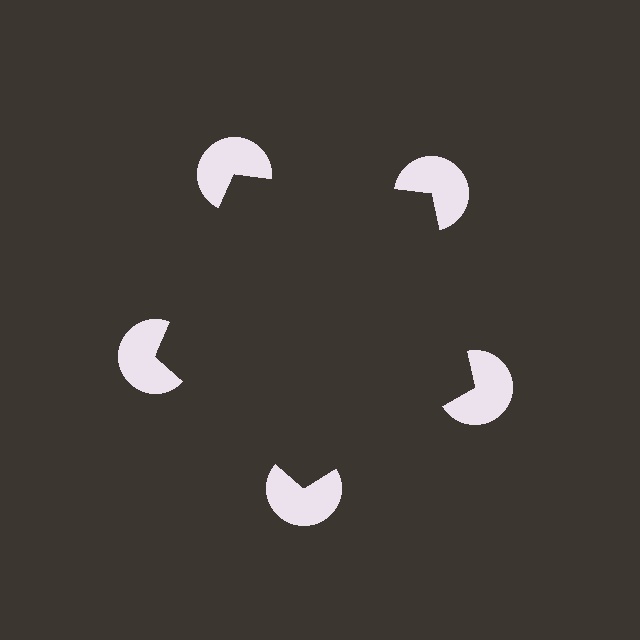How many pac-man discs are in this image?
There are 5 — one at each vertex of the illusory pentagon.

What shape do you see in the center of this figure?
An illusory pentagon — its edges are inferred from the aligned wedge cuts in the pac-man discs, not physically drawn.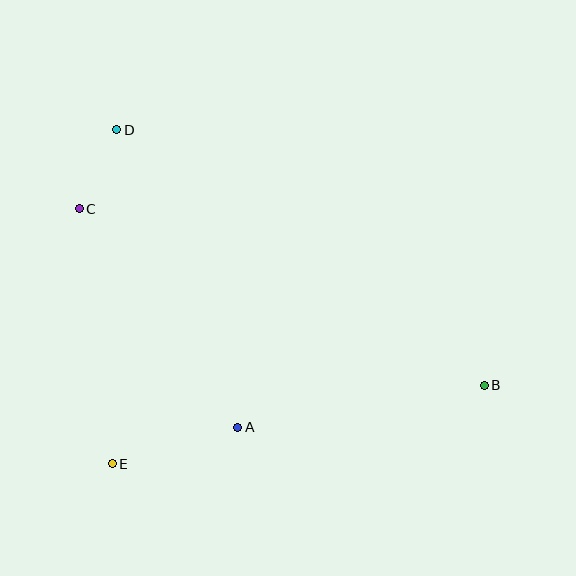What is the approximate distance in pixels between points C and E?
The distance between C and E is approximately 257 pixels.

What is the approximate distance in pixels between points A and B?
The distance between A and B is approximately 250 pixels.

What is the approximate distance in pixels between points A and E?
The distance between A and E is approximately 131 pixels.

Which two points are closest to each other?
Points C and D are closest to each other.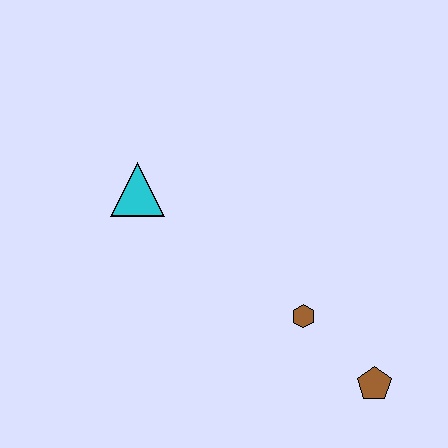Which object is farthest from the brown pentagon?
The cyan triangle is farthest from the brown pentagon.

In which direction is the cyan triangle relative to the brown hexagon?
The cyan triangle is to the left of the brown hexagon.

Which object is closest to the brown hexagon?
The brown pentagon is closest to the brown hexagon.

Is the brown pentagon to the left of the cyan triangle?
No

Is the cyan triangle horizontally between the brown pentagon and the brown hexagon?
No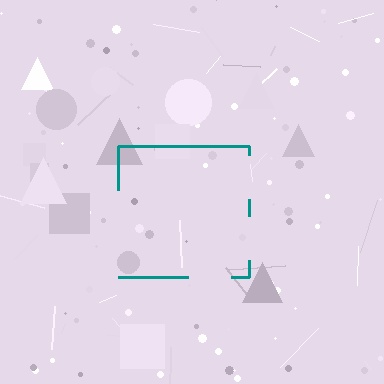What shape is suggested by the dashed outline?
The dashed outline suggests a square.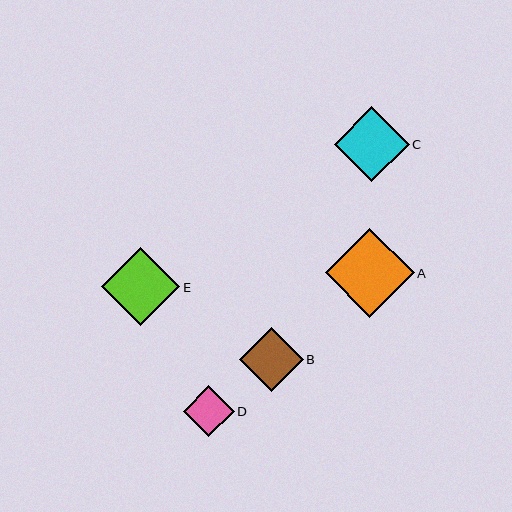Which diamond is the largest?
Diamond A is the largest with a size of approximately 89 pixels.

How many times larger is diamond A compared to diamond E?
Diamond A is approximately 1.1 times the size of diamond E.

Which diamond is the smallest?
Diamond D is the smallest with a size of approximately 50 pixels.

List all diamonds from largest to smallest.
From largest to smallest: A, E, C, B, D.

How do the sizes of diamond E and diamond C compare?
Diamond E and diamond C are approximately the same size.